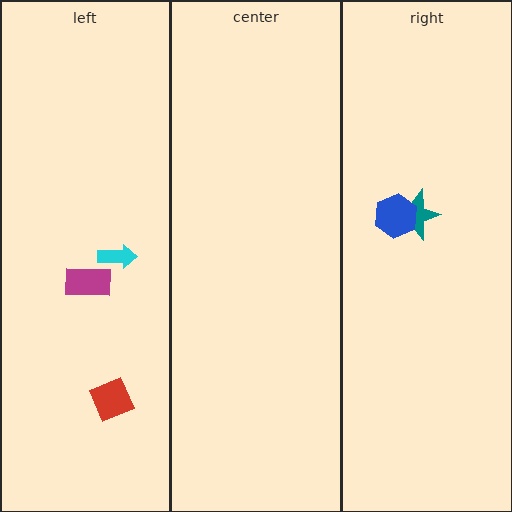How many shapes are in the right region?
2.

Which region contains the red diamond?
The left region.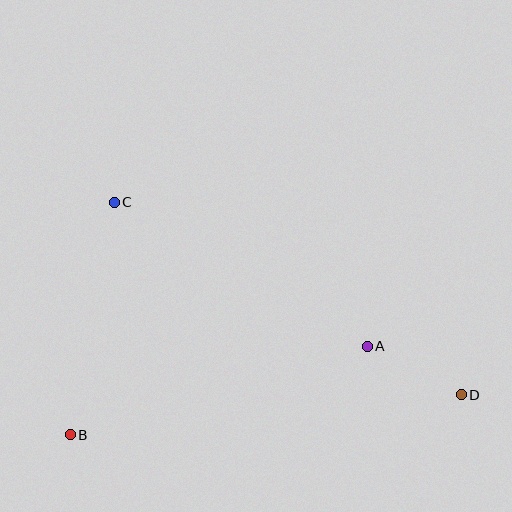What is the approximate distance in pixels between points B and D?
The distance between B and D is approximately 393 pixels.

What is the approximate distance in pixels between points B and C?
The distance between B and C is approximately 236 pixels.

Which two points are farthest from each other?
Points C and D are farthest from each other.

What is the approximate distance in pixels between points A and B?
The distance between A and B is approximately 310 pixels.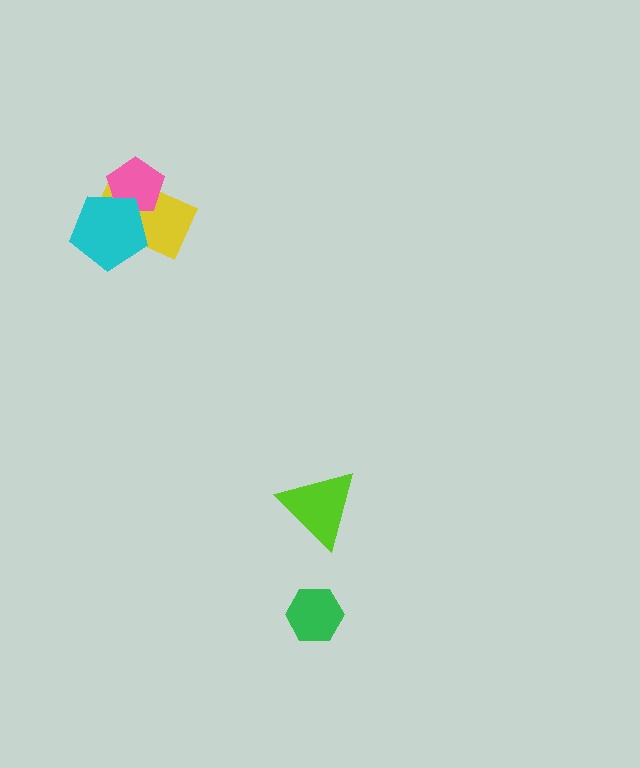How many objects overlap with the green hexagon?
0 objects overlap with the green hexagon.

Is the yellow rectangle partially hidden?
Yes, it is partially covered by another shape.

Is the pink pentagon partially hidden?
Yes, it is partially covered by another shape.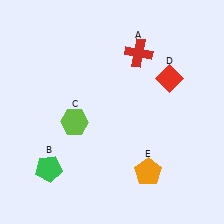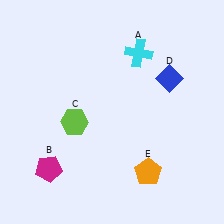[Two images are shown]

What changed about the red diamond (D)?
In Image 1, D is red. In Image 2, it changed to blue.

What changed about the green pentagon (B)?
In Image 1, B is green. In Image 2, it changed to magenta.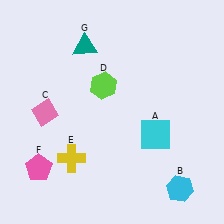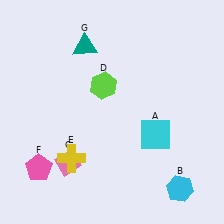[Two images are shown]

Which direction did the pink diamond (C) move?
The pink diamond (C) moved down.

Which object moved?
The pink diamond (C) moved down.